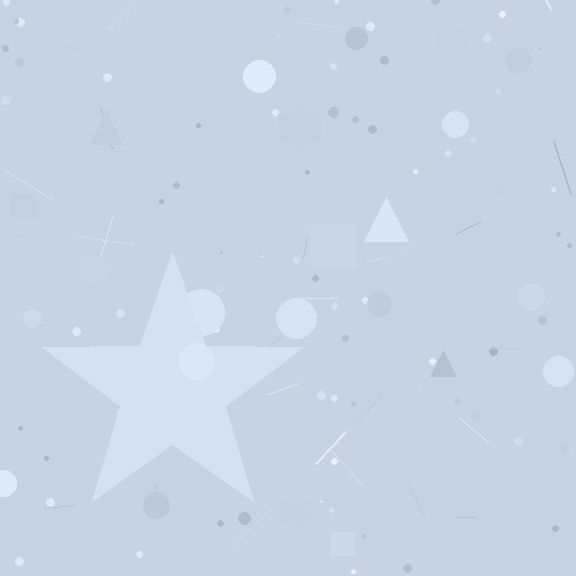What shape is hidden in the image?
A star is hidden in the image.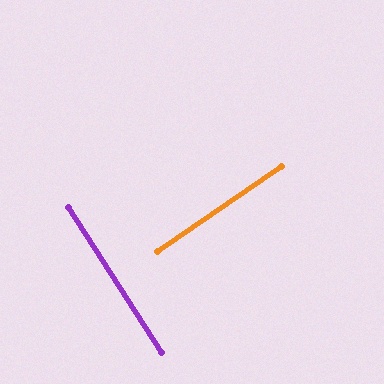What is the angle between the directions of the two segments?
Approximately 88 degrees.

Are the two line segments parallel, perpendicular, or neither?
Perpendicular — they meet at approximately 88°.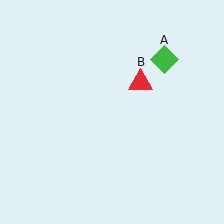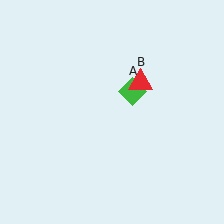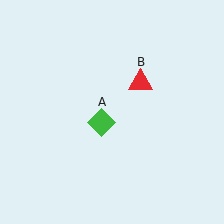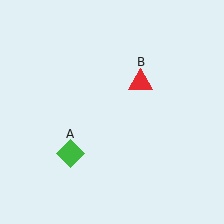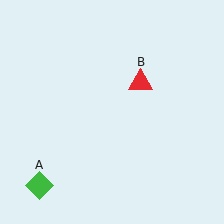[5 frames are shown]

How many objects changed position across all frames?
1 object changed position: green diamond (object A).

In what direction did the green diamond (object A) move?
The green diamond (object A) moved down and to the left.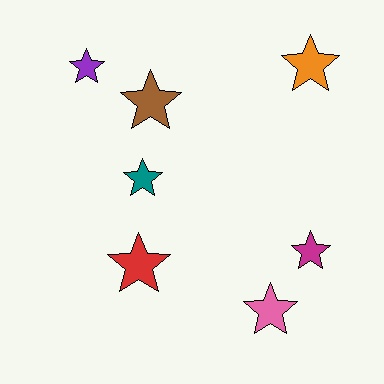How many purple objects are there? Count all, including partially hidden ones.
There is 1 purple object.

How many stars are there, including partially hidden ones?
There are 7 stars.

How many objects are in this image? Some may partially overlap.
There are 7 objects.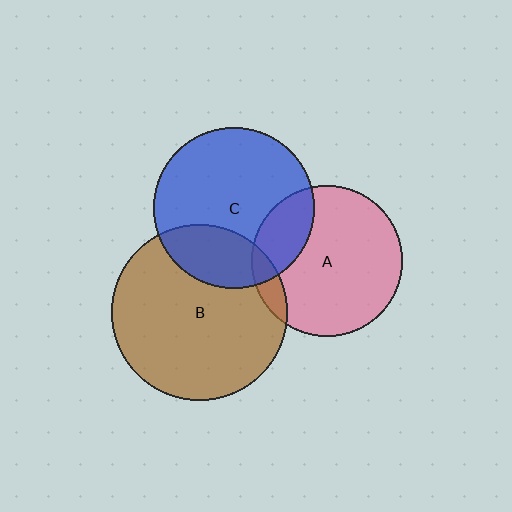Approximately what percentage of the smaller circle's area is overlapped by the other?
Approximately 10%.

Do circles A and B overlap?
Yes.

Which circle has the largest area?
Circle B (brown).